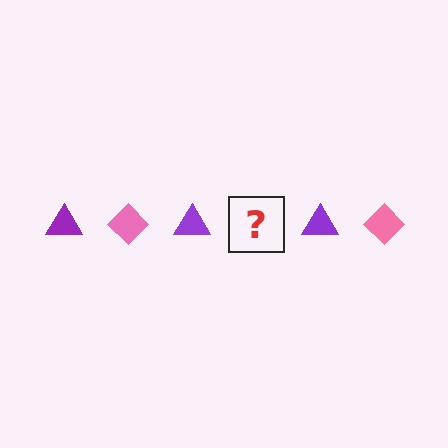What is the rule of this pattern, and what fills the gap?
The rule is that the pattern alternates between purple triangle and pink diamond. The gap should be filled with a pink diamond.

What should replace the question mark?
The question mark should be replaced with a pink diamond.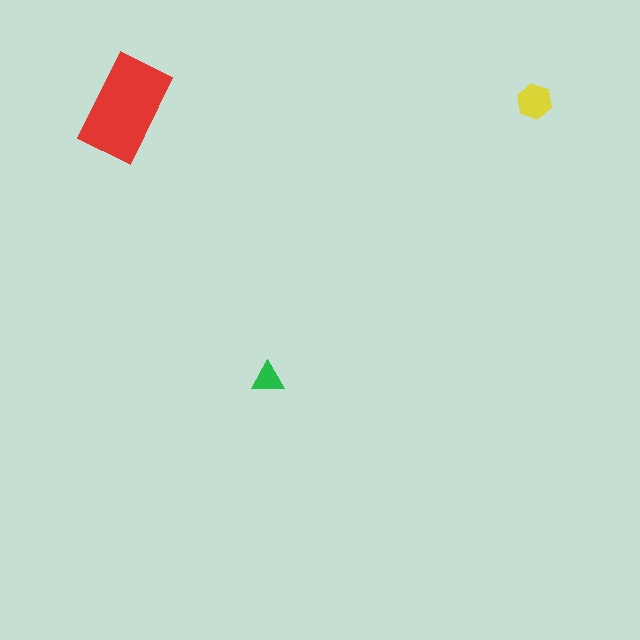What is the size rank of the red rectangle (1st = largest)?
1st.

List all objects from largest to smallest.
The red rectangle, the yellow hexagon, the green triangle.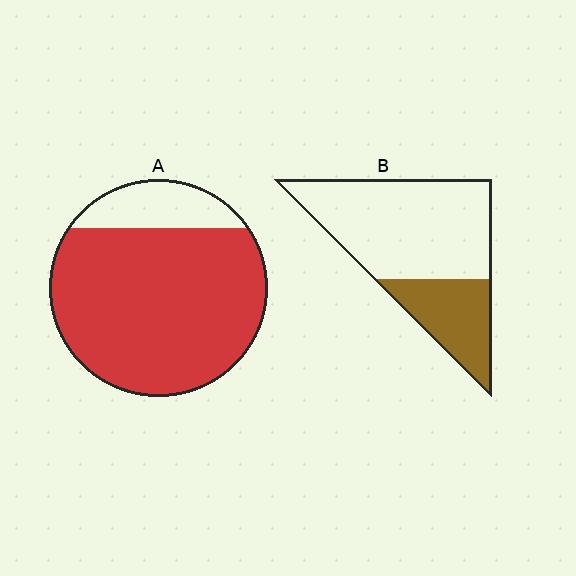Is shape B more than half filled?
No.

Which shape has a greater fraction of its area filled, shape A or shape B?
Shape A.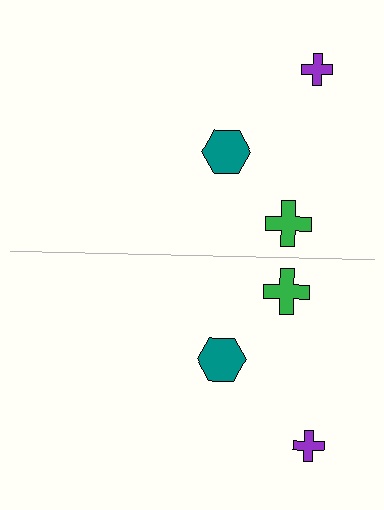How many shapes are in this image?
There are 6 shapes in this image.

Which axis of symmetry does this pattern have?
The pattern has a horizontal axis of symmetry running through the center of the image.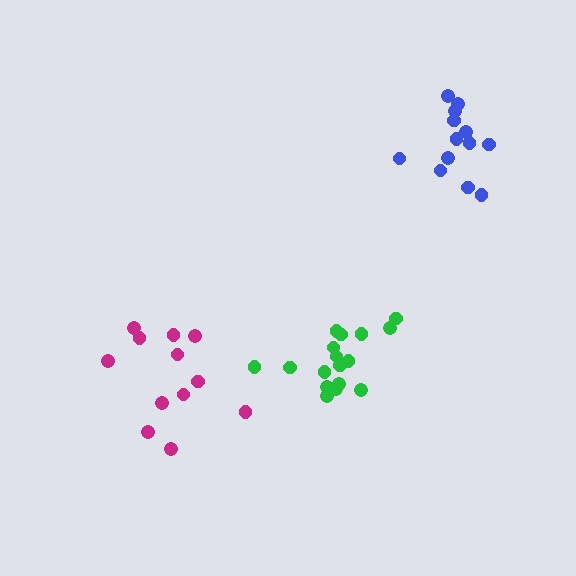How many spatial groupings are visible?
There are 3 spatial groupings.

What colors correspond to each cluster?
The clusters are colored: green, magenta, blue.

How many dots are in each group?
Group 1: 17 dots, Group 2: 12 dots, Group 3: 13 dots (42 total).